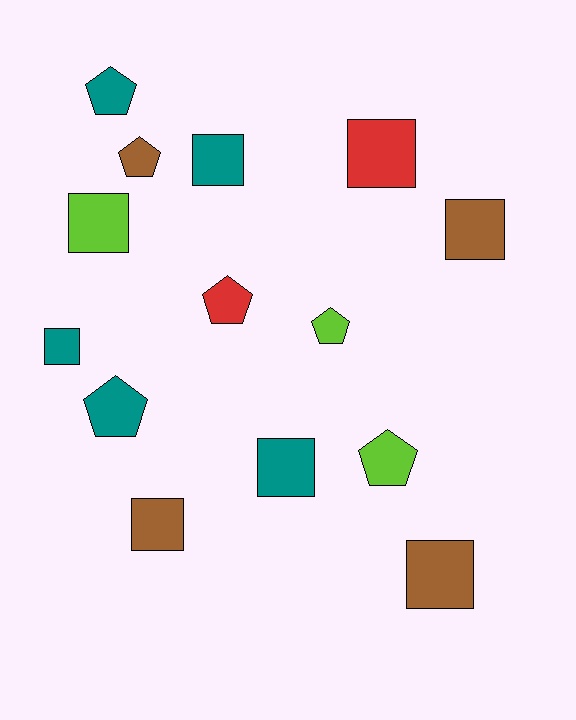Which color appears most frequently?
Teal, with 5 objects.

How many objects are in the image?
There are 14 objects.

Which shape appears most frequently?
Square, with 8 objects.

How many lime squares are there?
There is 1 lime square.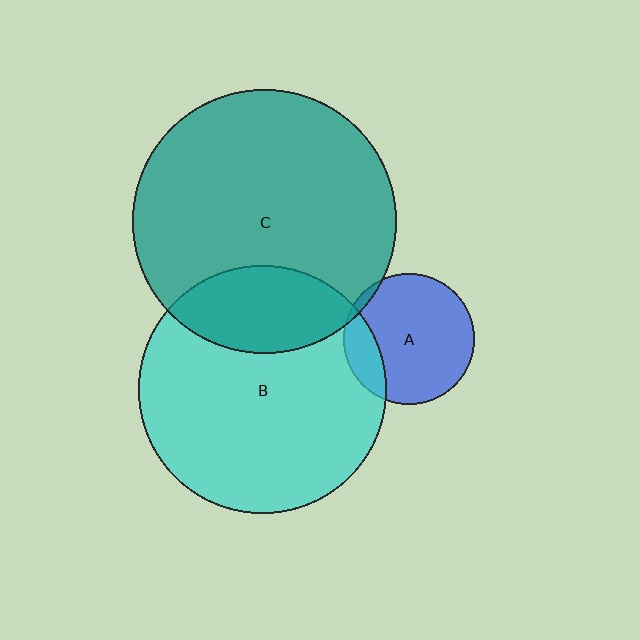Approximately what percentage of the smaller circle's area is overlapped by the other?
Approximately 25%.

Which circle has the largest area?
Circle C (teal).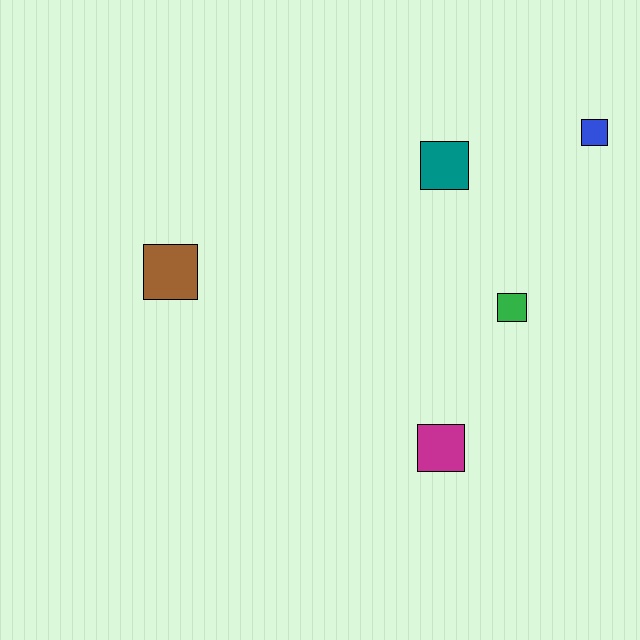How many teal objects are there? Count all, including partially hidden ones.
There is 1 teal object.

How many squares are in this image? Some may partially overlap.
There are 5 squares.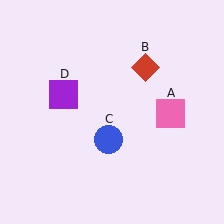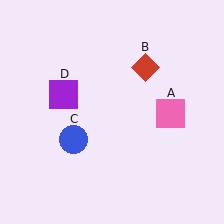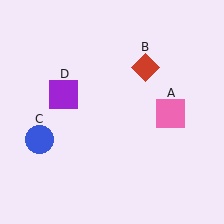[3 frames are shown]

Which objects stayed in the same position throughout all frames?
Pink square (object A) and red diamond (object B) and purple square (object D) remained stationary.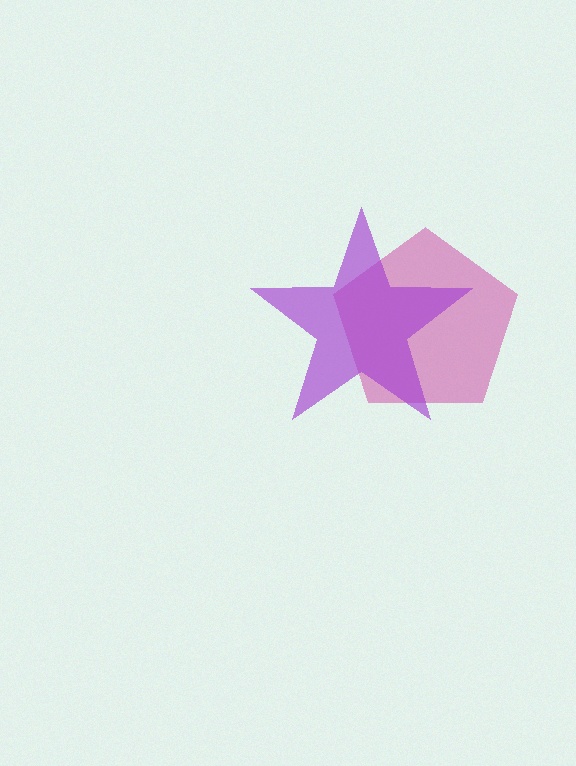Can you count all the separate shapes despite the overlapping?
Yes, there are 2 separate shapes.